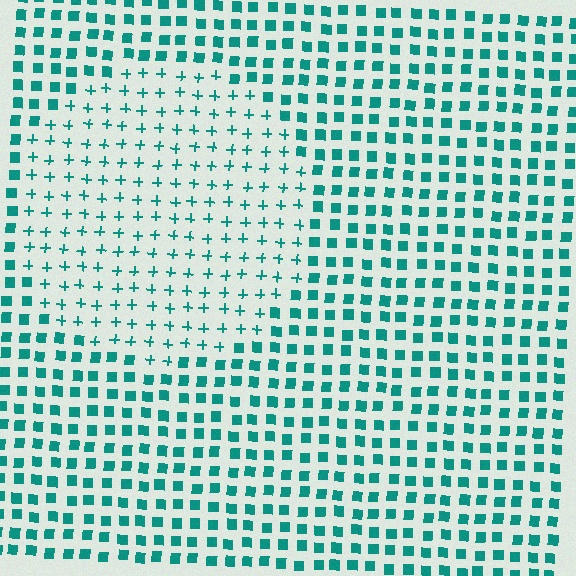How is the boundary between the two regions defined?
The boundary is defined by a change in element shape: plus signs inside vs. squares outside. All elements share the same color and spacing.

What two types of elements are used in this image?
The image uses plus signs inside the circle region and squares outside it.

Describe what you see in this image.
The image is filled with small teal elements arranged in a uniform grid. A circle-shaped region contains plus signs, while the surrounding area contains squares. The boundary is defined purely by the change in element shape.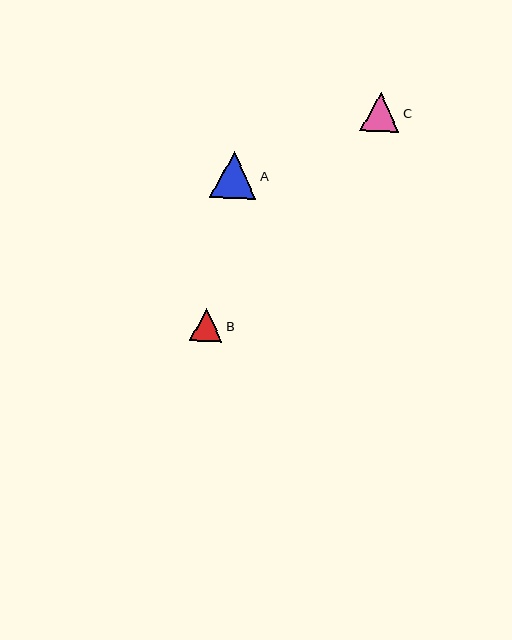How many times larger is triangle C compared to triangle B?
Triangle C is approximately 1.2 times the size of triangle B.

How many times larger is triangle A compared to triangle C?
Triangle A is approximately 1.2 times the size of triangle C.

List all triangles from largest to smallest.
From largest to smallest: A, C, B.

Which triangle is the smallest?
Triangle B is the smallest with a size of approximately 32 pixels.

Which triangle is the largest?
Triangle A is the largest with a size of approximately 47 pixels.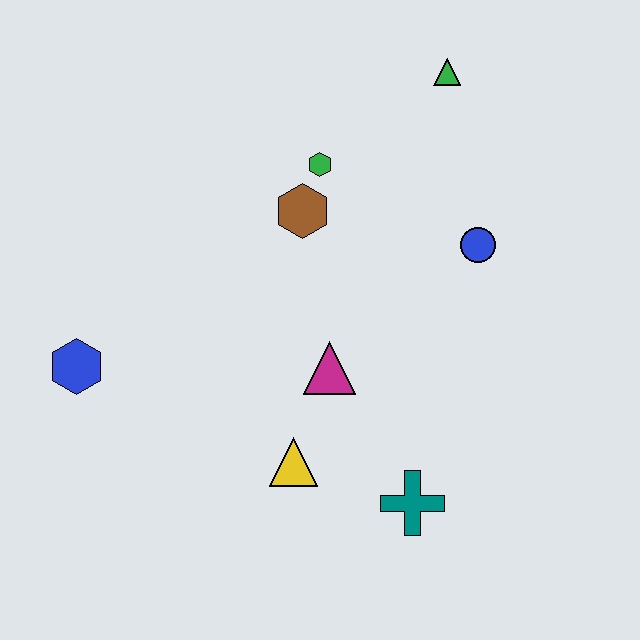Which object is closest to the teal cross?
The yellow triangle is closest to the teal cross.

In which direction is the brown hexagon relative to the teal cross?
The brown hexagon is above the teal cross.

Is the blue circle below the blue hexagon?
No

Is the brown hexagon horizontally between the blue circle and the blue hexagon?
Yes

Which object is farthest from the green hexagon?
The teal cross is farthest from the green hexagon.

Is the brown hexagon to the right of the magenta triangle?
No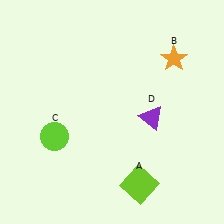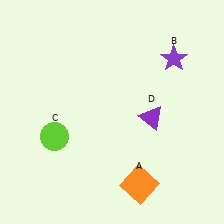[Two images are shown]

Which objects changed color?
A changed from lime to orange. B changed from orange to purple.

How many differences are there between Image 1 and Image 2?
There are 2 differences between the two images.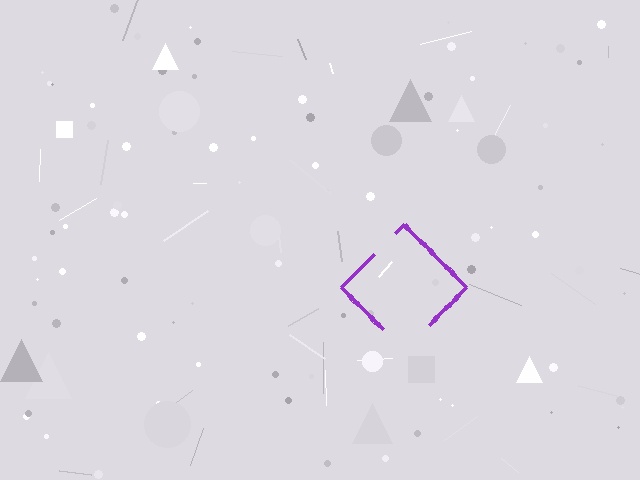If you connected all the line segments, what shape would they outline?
They would outline a diamond.